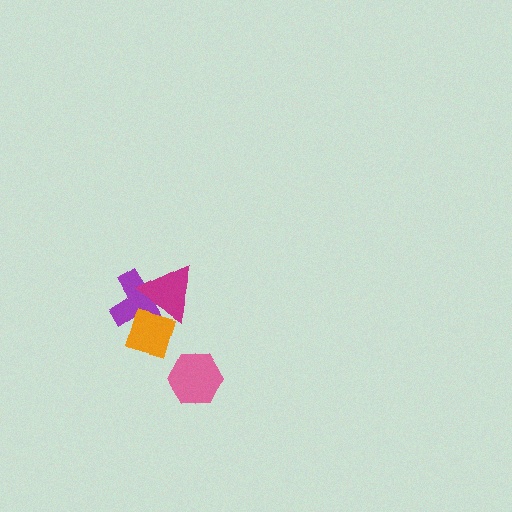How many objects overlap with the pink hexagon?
0 objects overlap with the pink hexagon.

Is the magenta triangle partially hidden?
Yes, it is partially covered by another shape.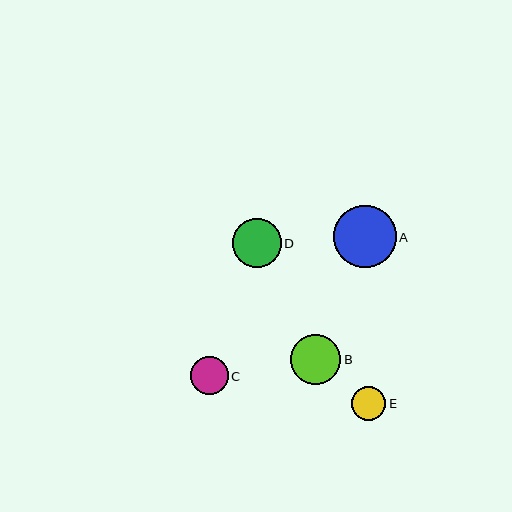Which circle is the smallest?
Circle E is the smallest with a size of approximately 34 pixels.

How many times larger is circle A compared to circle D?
Circle A is approximately 1.3 times the size of circle D.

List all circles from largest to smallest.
From largest to smallest: A, B, D, C, E.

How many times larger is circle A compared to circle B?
Circle A is approximately 1.3 times the size of circle B.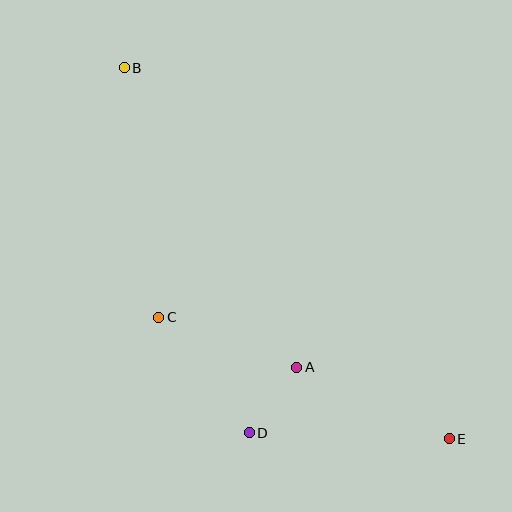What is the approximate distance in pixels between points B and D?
The distance between B and D is approximately 386 pixels.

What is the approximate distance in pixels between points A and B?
The distance between A and B is approximately 345 pixels.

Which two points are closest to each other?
Points A and D are closest to each other.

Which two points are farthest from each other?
Points B and E are farthest from each other.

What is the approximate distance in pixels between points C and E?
The distance between C and E is approximately 315 pixels.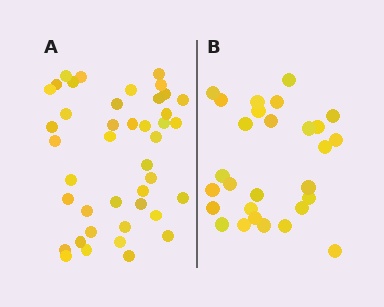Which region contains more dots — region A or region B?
Region A (the left region) has more dots.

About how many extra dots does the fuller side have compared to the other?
Region A has approximately 15 more dots than region B.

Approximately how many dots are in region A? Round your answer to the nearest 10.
About 40 dots. (The exact count is 42, which rounds to 40.)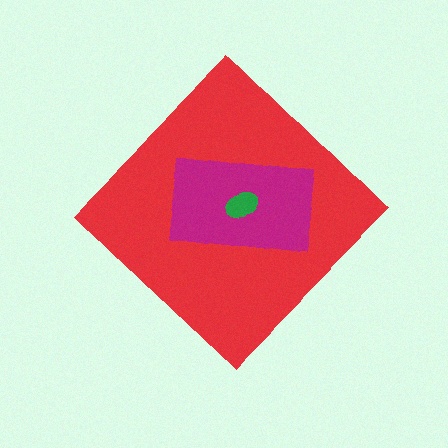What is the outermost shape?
The red diamond.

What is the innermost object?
The green ellipse.